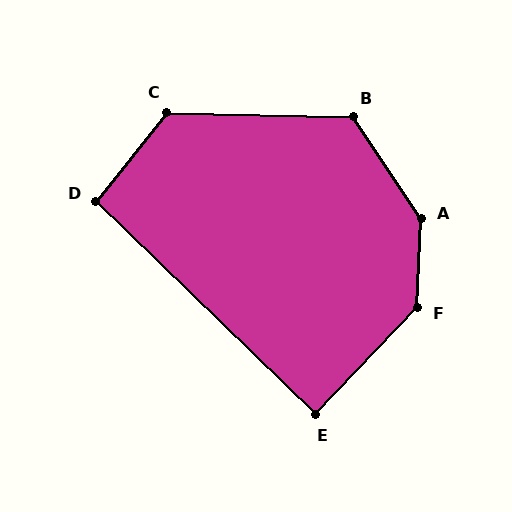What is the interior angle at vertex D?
Approximately 96 degrees (obtuse).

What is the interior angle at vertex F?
Approximately 139 degrees (obtuse).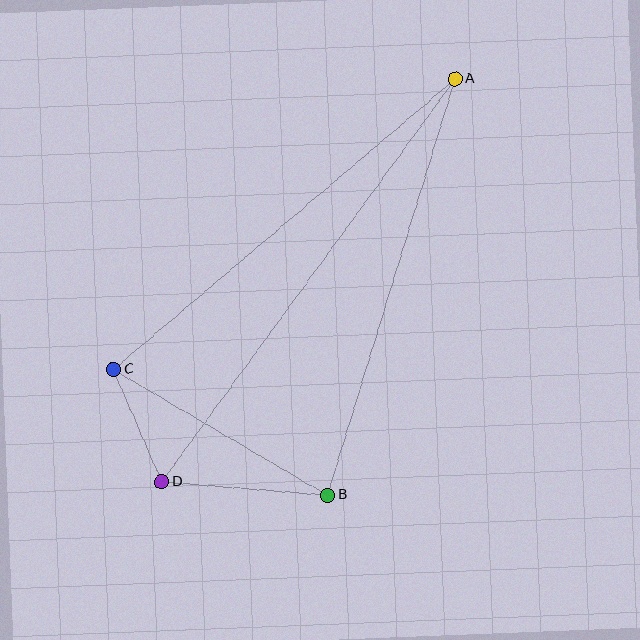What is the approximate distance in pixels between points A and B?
The distance between A and B is approximately 435 pixels.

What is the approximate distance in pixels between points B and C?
The distance between B and C is approximately 248 pixels.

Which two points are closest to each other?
Points C and D are closest to each other.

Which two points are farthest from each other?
Points A and D are farthest from each other.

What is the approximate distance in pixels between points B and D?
The distance between B and D is approximately 166 pixels.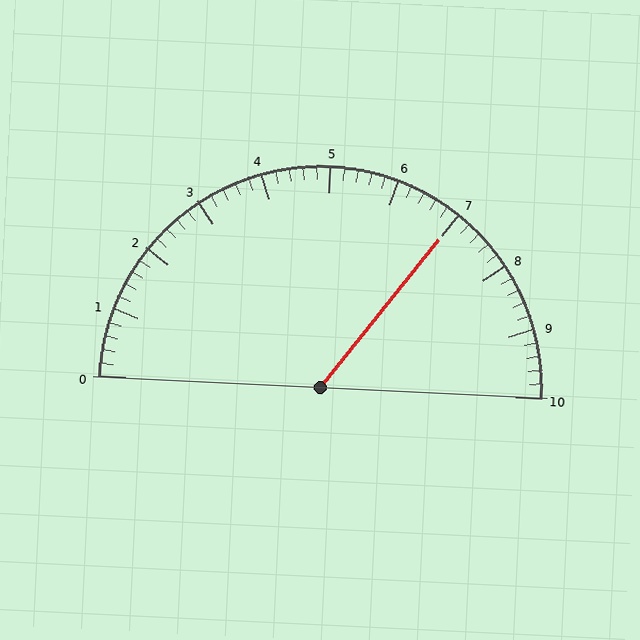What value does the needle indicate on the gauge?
The needle indicates approximately 7.0.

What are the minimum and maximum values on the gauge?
The gauge ranges from 0 to 10.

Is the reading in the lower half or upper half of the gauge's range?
The reading is in the upper half of the range (0 to 10).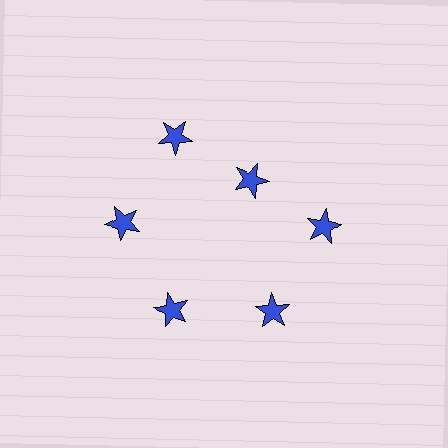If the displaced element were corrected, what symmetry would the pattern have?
It would have 6-fold rotational symmetry — the pattern would map onto itself every 60 degrees.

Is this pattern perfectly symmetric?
No. The 6 blue stars are arranged in a ring, but one element near the 1 o'clock position is pulled inward toward the center, breaking the 6-fold rotational symmetry.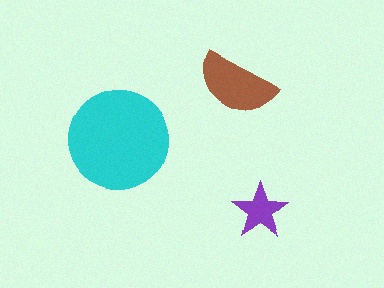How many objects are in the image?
There are 3 objects in the image.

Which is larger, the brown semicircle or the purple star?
The brown semicircle.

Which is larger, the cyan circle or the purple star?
The cyan circle.